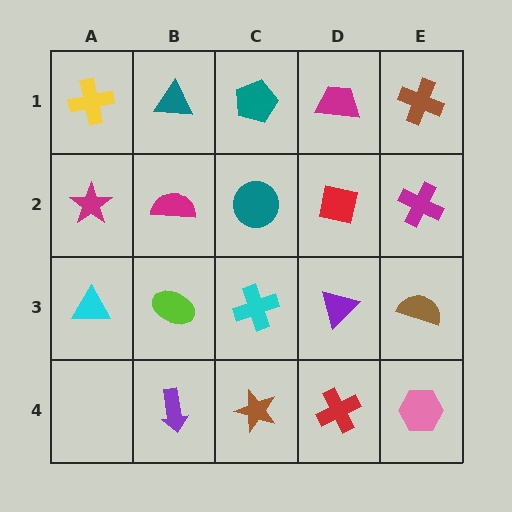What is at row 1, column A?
A yellow cross.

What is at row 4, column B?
A purple arrow.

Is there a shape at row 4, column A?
No, that cell is empty.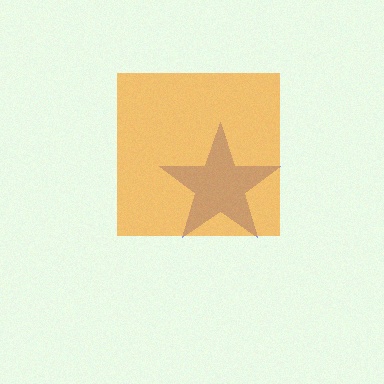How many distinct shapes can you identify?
There are 2 distinct shapes: a blue star, an orange square.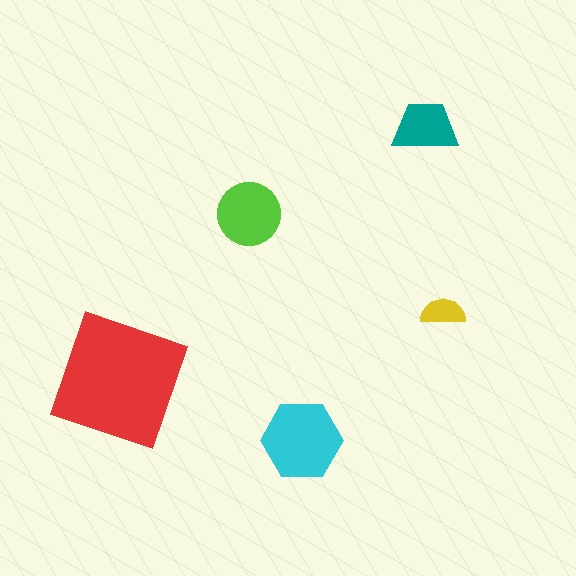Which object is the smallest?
The yellow semicircle.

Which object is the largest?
The red square.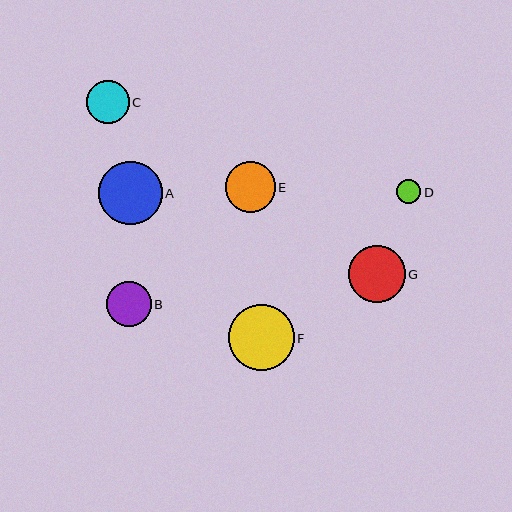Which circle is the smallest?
Circle D is the smallest with a size of approximately 24 pixels.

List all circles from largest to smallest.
From largest to smallest: F, A, G, E, B, C, D.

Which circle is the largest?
Circle F is the largest with a size of approximately 66 pixels.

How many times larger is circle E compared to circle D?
Circle E is approximately 2.1 times the size of circle D.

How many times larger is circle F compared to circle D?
Circle F is approximately 2.7 times the size of circle D.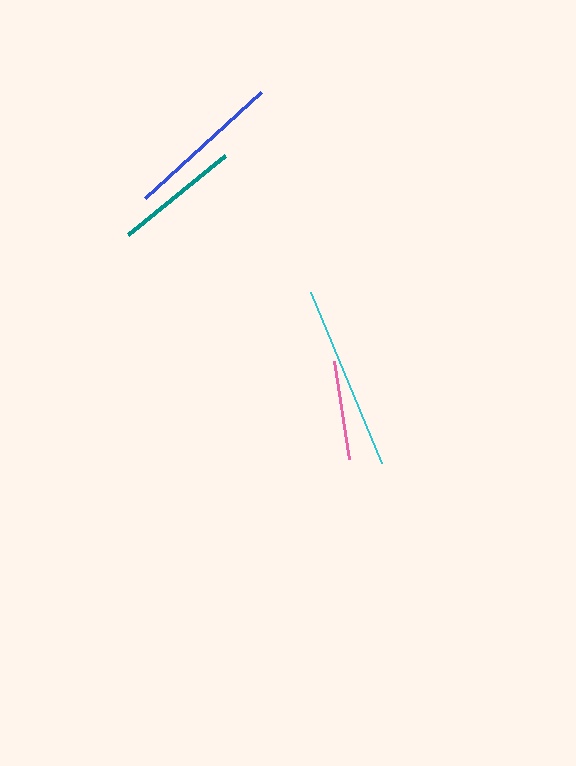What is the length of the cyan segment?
The cyan segment is approximately 185 pixels long.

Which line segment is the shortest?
The pink line is the shortest at approximately 99 pixels.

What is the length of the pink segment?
The pink segment is approximately 99 pixels long.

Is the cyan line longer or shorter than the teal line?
The cyan line is longer than the teal line.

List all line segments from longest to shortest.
From longest to shortest: cyan, blue, teal, pink.